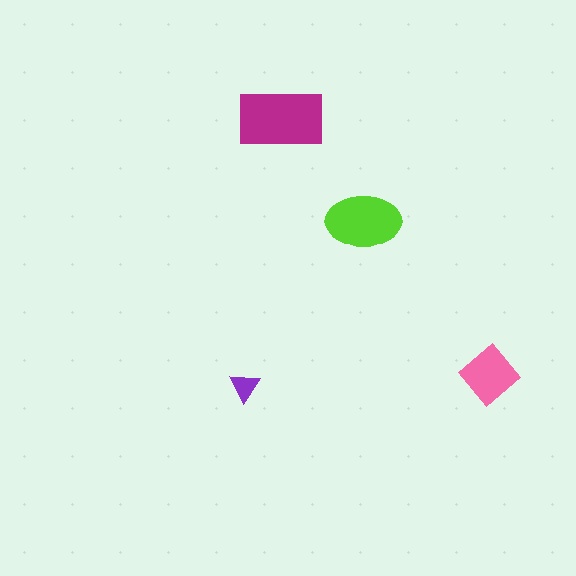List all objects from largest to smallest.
The magenta rectangle, the lime ellipse, the pink diamond, the purple triangle.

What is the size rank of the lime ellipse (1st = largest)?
2nd.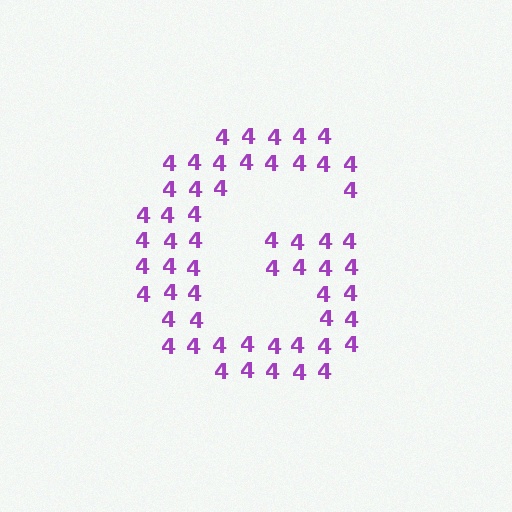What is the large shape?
The large shape is the letter G.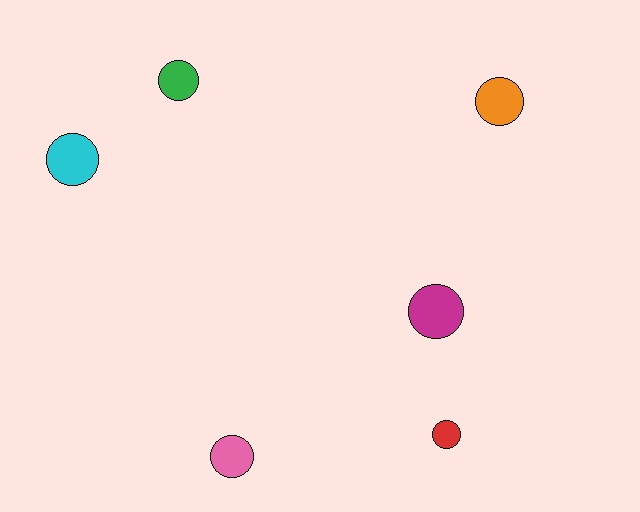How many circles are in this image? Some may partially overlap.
There are 6 circles.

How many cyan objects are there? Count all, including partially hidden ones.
There is 1 cyan object.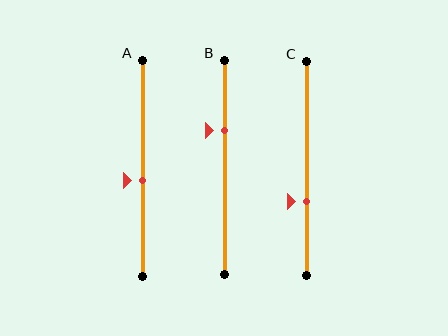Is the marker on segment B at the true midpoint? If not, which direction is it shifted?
No, the marker on segment B is shifted upward by about 17% of the segment length.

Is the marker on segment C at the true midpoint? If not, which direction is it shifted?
No, the marker on segment C is shifted downward by about 15% of the segment length.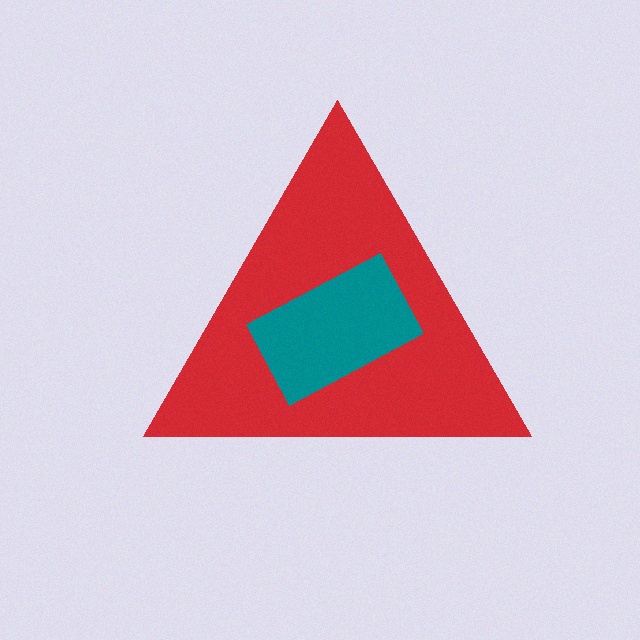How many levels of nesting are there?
2.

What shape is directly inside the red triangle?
The teal rectangle.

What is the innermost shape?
The teal rectangle.